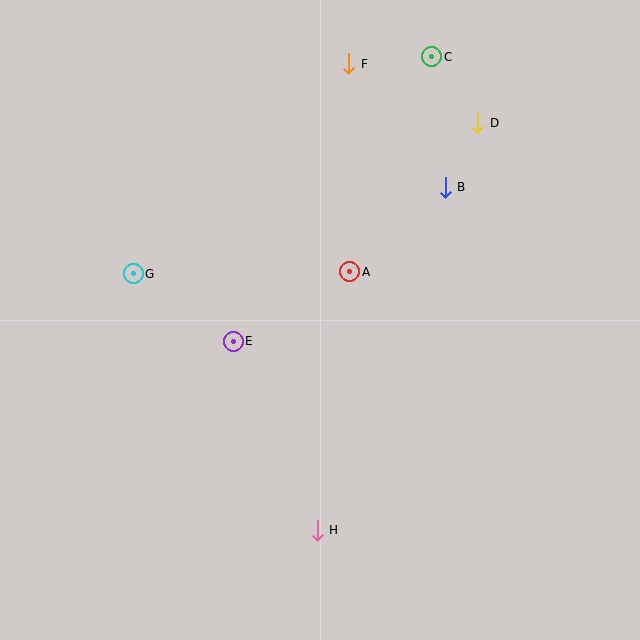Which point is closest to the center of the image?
Point A at (350, 272) is closest to the center.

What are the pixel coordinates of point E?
Point E is at (233, 341).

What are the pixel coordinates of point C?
Point C is at (432, 57).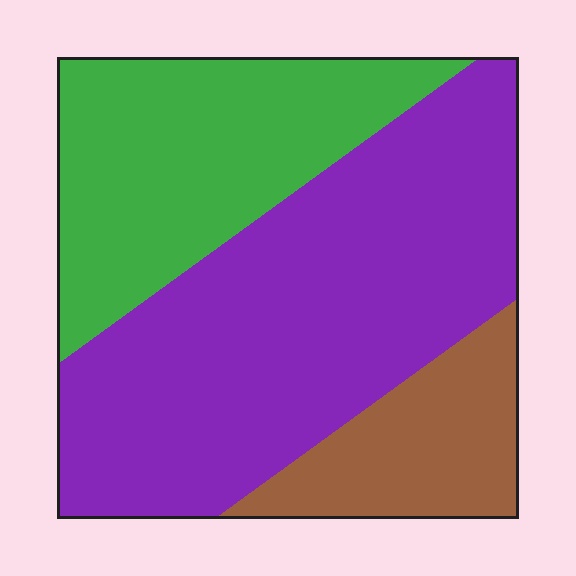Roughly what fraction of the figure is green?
Green takes up about one third (1/3) of the figure.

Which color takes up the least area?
Brown, at roughly 15%.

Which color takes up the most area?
Purple, at roughly 55%.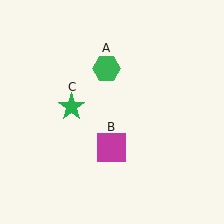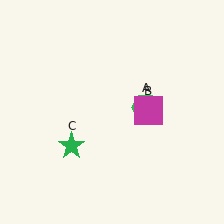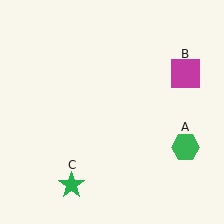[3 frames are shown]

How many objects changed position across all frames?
3 objects changed position: green hexagon (object A), magenta square (object B), green star (object C).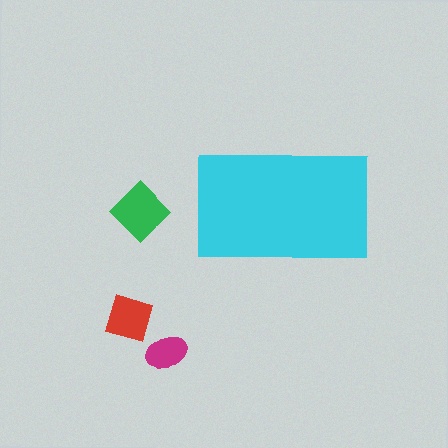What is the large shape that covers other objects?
A cyan rectangle.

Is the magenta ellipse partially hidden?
No, the magenta ellipse is fully visible.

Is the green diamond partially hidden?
No, the green diamond is fully visible.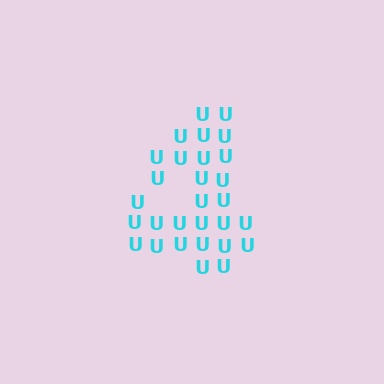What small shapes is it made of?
It is made of small letter U's.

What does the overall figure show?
The overall figure shows the digit 4.